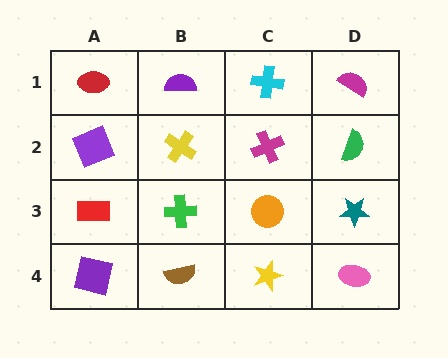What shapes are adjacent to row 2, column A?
A red ellipse (row 1, column A), a red rectangle (row 3, column A), a yellow cross (row 2, column B).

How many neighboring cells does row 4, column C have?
3.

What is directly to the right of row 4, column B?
A yellow star.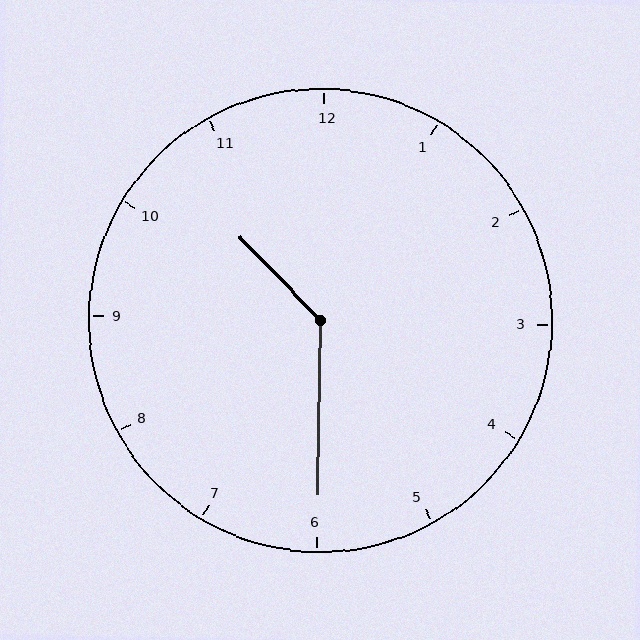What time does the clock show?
10:30.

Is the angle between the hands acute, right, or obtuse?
It is obtuse.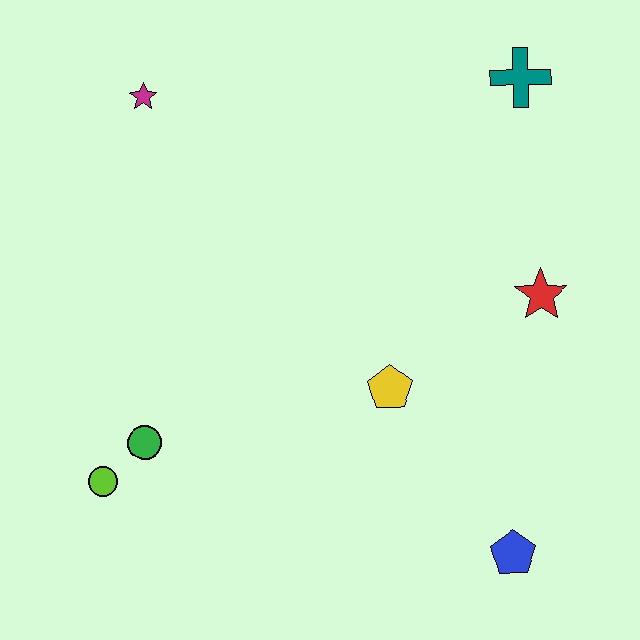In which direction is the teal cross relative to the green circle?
The teal cross is to the right of the green circle.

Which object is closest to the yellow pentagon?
The red star is closest to the yellow pentagon.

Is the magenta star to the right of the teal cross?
No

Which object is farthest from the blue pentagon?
The magenta star is farthest from the blue pentagon.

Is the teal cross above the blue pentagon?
Yes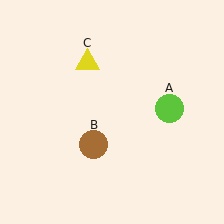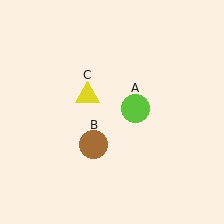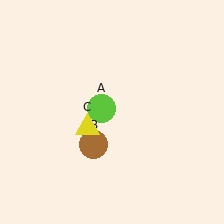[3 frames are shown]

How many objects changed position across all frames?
2 objects changed position: lime circle (object A), yellow triangle (object C).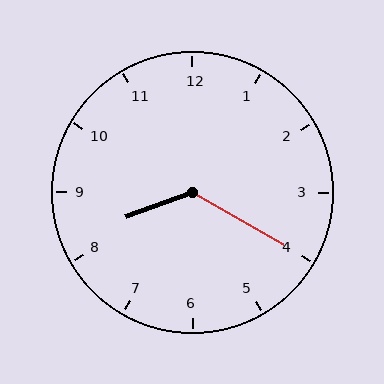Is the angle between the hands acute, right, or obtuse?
It is obtuse.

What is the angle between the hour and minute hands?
Approximately 130 degrees.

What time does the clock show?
8:20.